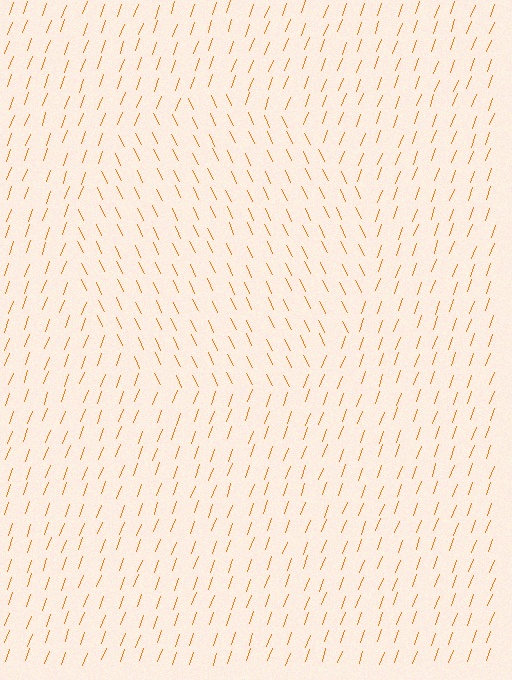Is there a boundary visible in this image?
Yes, there is a texture boundary formed by a change in line orientation.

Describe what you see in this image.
The image is filled with small orange line segments. A circle region in the image has lines oriented differently from the surrounding lines, creating a visible texture boundary.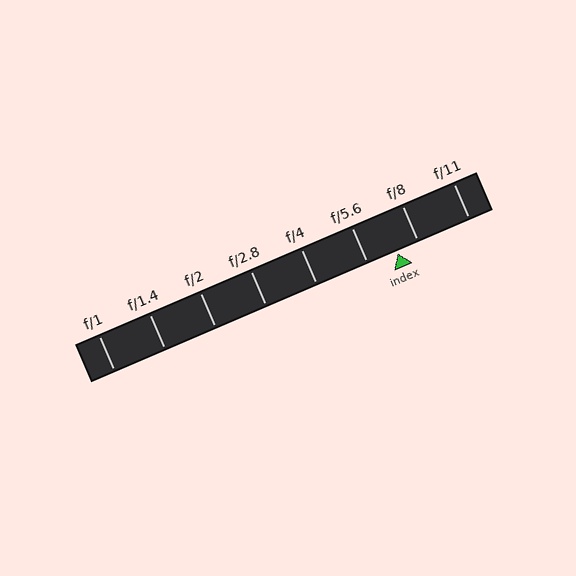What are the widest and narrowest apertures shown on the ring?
The widest aperture shown is f/1 and the narrowest is f/11.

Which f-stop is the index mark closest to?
The index mark is closest to f/8.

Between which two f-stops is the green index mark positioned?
The index mark is between f/5.6 and f/8.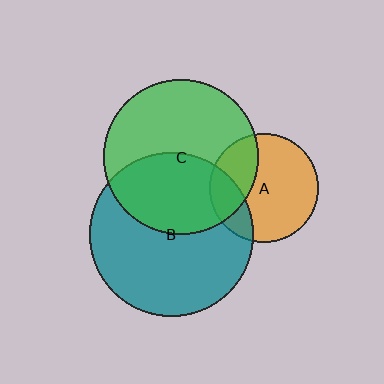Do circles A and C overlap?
Yes.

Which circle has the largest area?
Circle B (teal).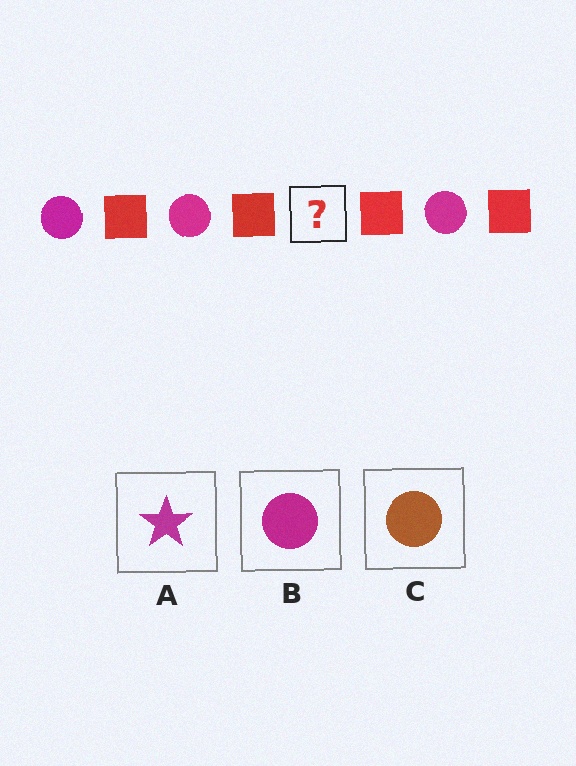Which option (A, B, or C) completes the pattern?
B.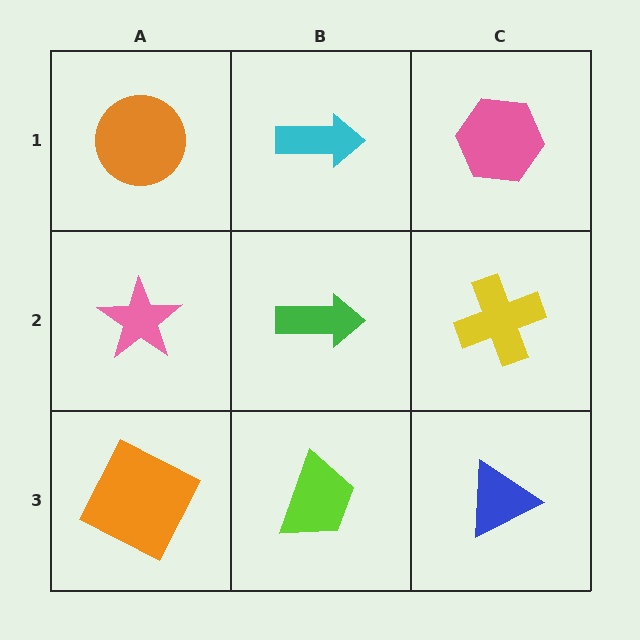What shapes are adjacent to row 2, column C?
A pink hexagon (row 1, column C), a blue triangle (row 3, column C), a green arrow (row 2, column B).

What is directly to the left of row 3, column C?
A lime trapezoid.